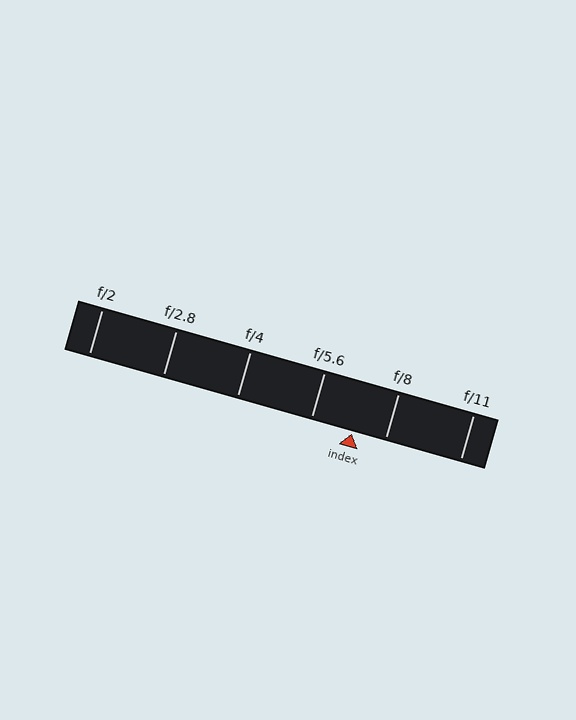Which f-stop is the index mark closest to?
The index mark is closest to f/8.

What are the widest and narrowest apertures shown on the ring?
The widest aperture shown is f/2 and the narrowest is f/11.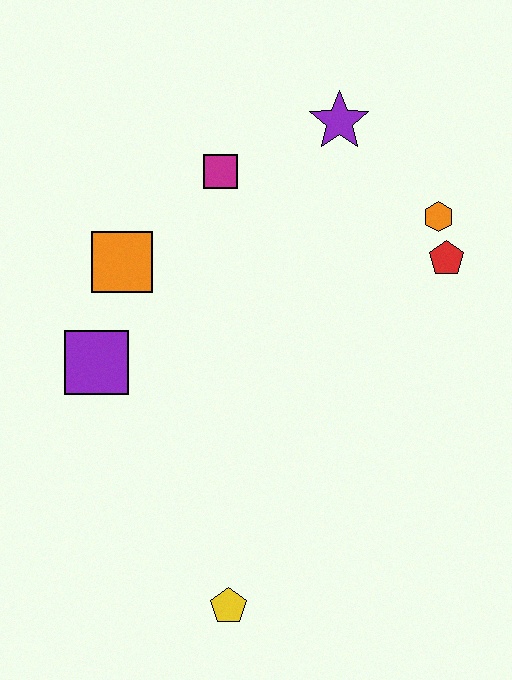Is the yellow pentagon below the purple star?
Yes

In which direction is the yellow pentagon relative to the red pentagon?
The yellow pentagon is below the red pentagon.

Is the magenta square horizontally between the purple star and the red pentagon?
No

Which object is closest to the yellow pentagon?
The purple square is closest to the yellow pentagon.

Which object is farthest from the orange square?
The yellow pentagon is farthest from the orange square.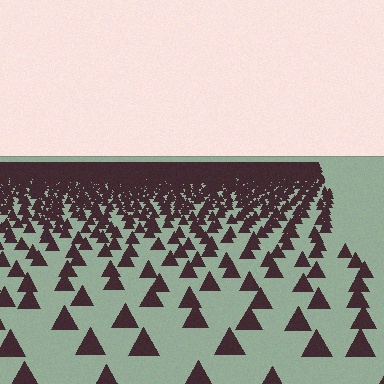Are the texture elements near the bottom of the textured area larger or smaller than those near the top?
Larger. Near the bottom, elements are closer to the viewer and appear at a bigger on-screen size.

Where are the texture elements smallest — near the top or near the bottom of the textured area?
Near the top.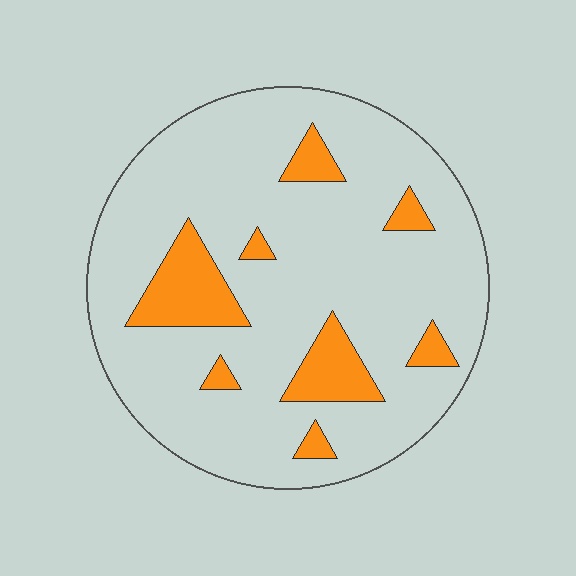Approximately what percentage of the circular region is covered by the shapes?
Approximately 15%.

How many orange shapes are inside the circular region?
8.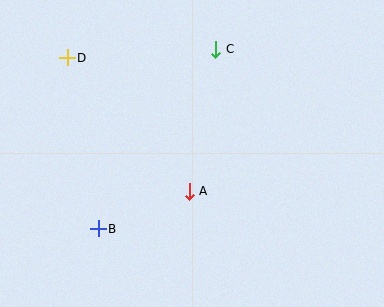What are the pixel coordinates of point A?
Point A is at (189, 191).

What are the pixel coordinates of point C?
Point C is at (216, 49).